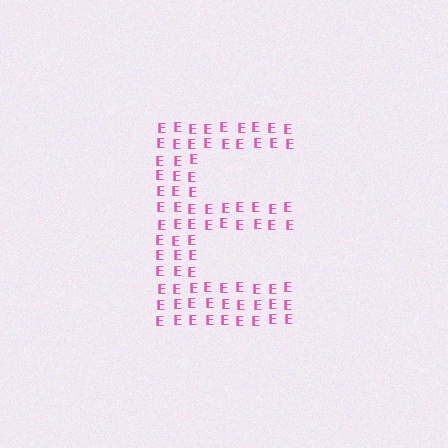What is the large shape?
The large shape is the letter E.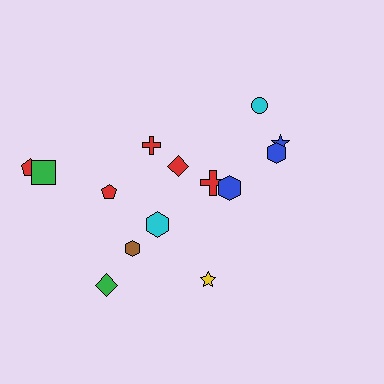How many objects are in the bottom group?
There are 4 objects.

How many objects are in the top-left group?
There are 6 objects.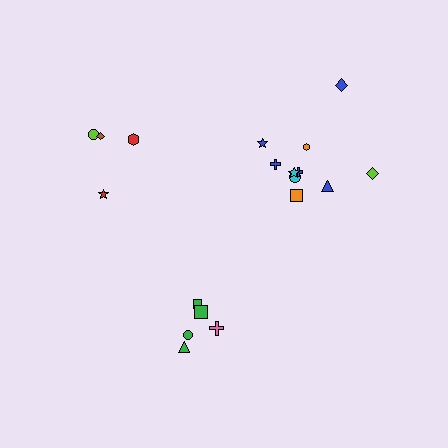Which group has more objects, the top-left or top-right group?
The top-right group.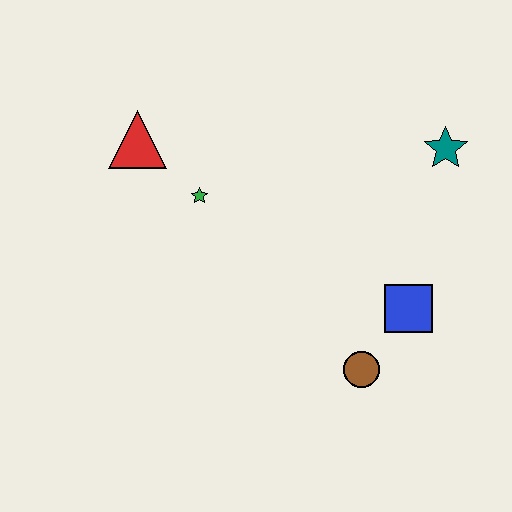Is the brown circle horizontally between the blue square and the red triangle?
Yes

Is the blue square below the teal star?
Yes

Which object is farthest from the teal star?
The red triangle is farthest from the teal star.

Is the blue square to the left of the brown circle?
No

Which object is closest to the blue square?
The brown circle is closest to the blue square.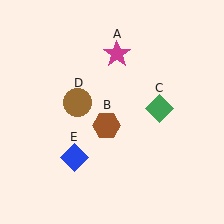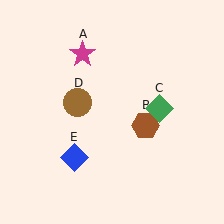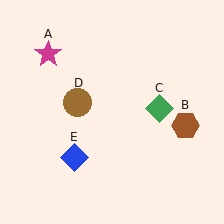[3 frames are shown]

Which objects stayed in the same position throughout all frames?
Green diamond (object C) and brown circle (object D) and blue diamond (object E) remained stationary.